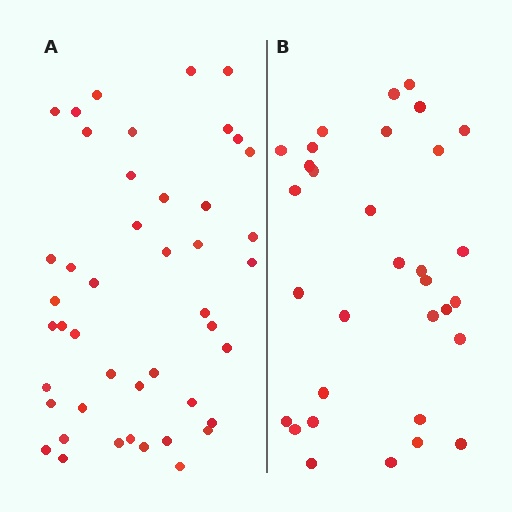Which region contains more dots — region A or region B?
Region A (the left region) has more dots.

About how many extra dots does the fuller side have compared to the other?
Region A has approximately 15 more dots than region B.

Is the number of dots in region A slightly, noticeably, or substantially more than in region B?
Region A has noticeably more, but not dramatically so. The ratio is roughly 1.4 to 1.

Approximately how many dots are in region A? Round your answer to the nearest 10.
About 40 dots. (The exact count is 45, which rounds to 40.)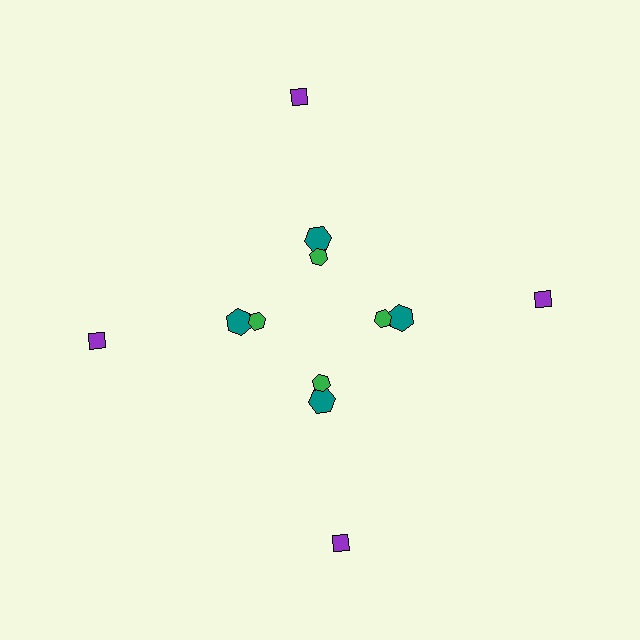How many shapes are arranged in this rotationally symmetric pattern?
There are 12 shapes, arranged in 4 groups of 3.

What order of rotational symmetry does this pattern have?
This pattern has 4-fold rotational symmetry.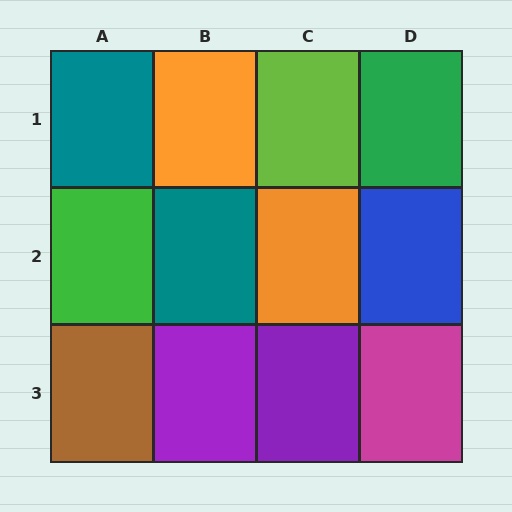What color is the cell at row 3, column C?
Purple.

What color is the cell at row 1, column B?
Orange.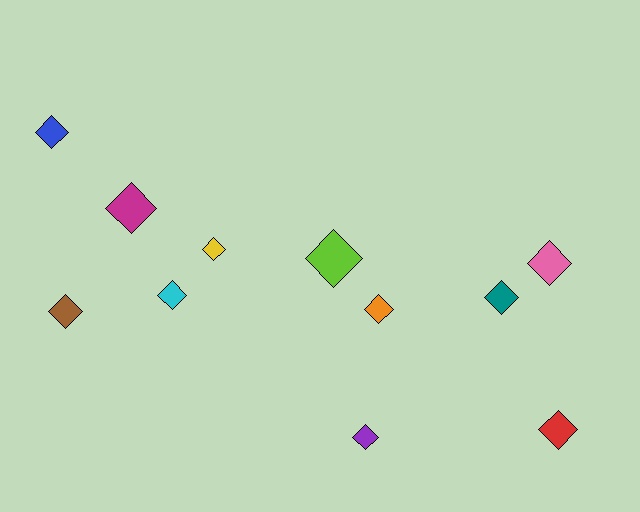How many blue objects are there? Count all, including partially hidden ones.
There is 1 blue object.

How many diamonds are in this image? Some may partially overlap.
There are 11 diamonds.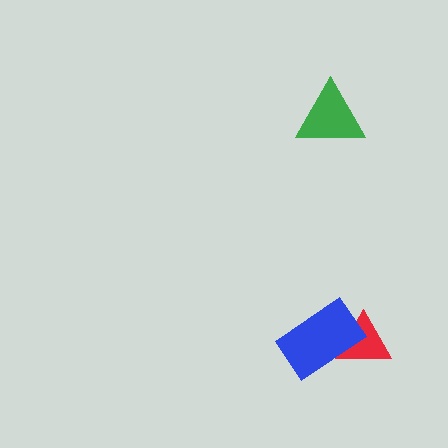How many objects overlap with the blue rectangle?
1 object overlaps with the blue rectangle.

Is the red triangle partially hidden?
Yes, it is partially covered by another shape.